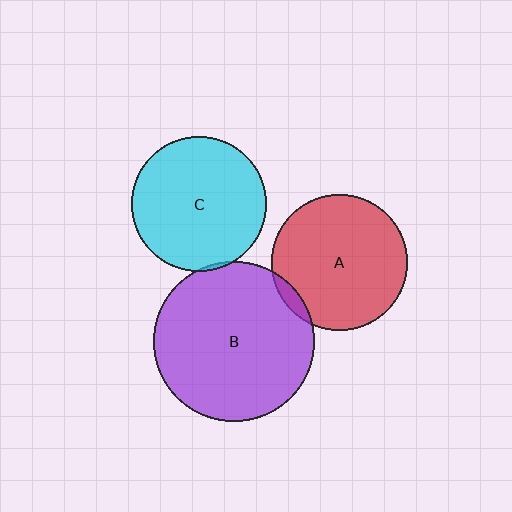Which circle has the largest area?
Circle B (purple).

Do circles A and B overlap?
Yes.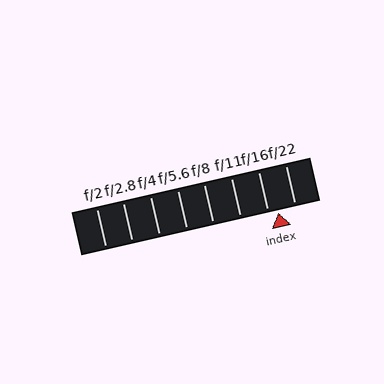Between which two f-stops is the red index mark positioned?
The index mark is between f/16 and f/22.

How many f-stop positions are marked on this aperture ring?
There are 8 f-stop positions marked.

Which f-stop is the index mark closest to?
The index mark is closest to f/16.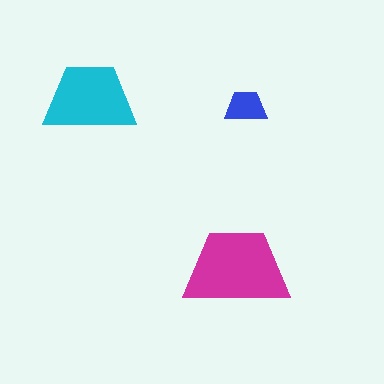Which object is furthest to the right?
The blue trapezoid is rightmost.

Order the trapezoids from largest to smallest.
the magenta one, the cyan one, the blue one.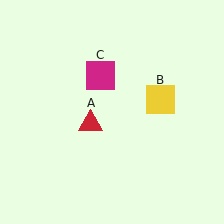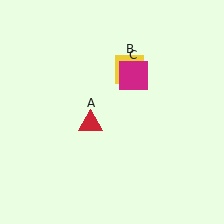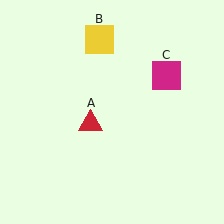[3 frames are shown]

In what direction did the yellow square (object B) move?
The yellow square (object B) moved up and to the left.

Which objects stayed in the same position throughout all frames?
Red triangle (object A) remained stationary.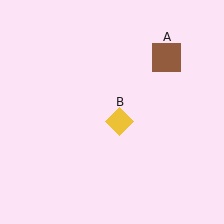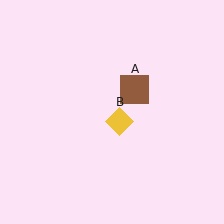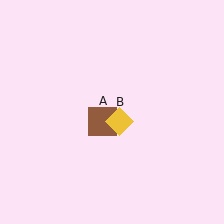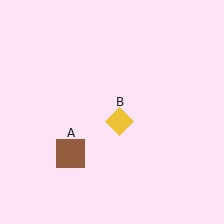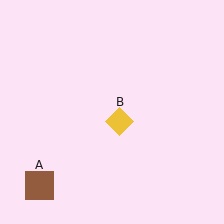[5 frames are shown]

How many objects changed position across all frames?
1 object changed position: brown square (object A).